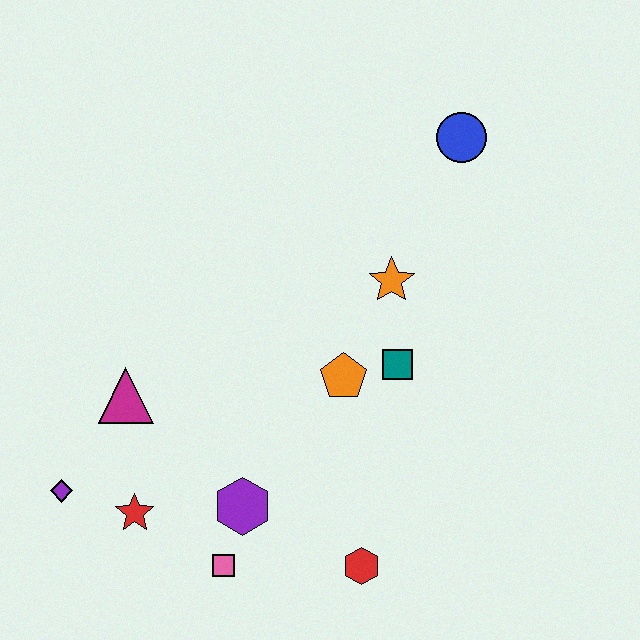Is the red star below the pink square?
No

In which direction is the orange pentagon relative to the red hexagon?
The orange pentagon is above the red hexagon.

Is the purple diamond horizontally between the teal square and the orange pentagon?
No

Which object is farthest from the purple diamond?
The blue circle is farthest from the purple diamond.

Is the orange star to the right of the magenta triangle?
Yes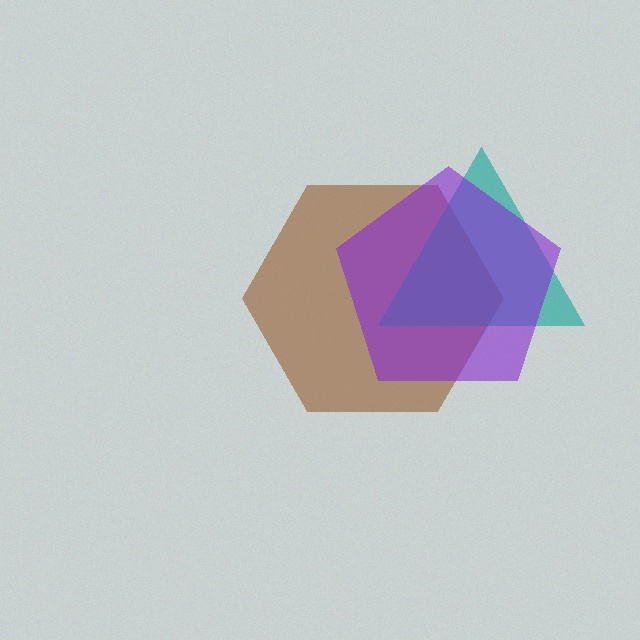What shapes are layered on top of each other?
The layered shapes are: a brown hexagon, a teal triangle, a purple pentagon.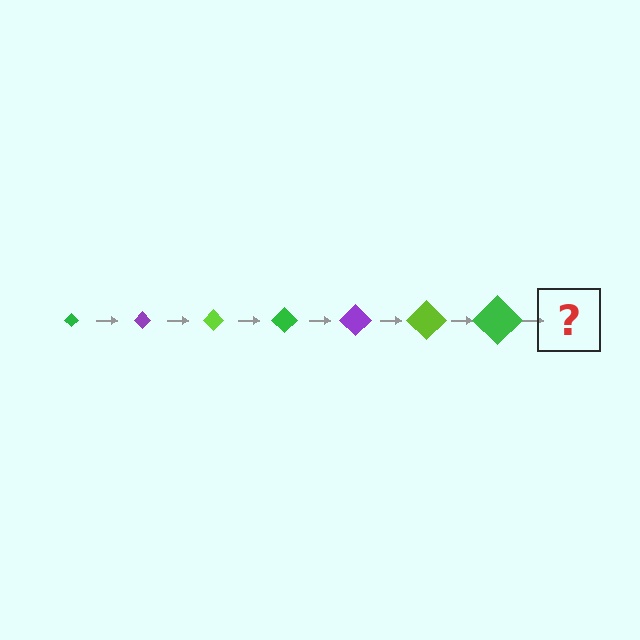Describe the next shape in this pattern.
It should be a purple diamond, larger than the previous one.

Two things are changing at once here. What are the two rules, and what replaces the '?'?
The two rules are that the diamond grows larger each step and the color cycles through green, purple, and lime. The '?' should be a purple diamond, larger than the previous one.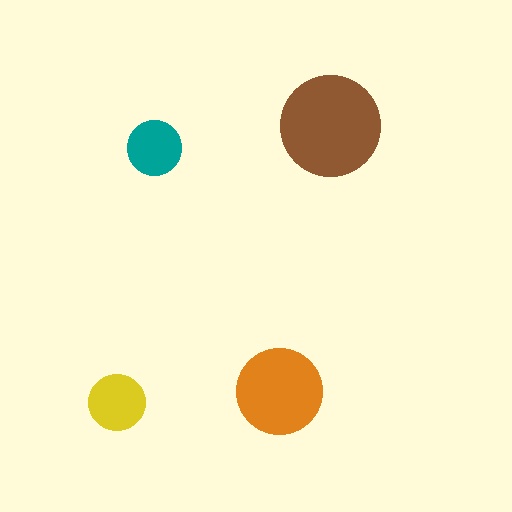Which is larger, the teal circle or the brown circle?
The brown one.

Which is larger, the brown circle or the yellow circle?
The brown one.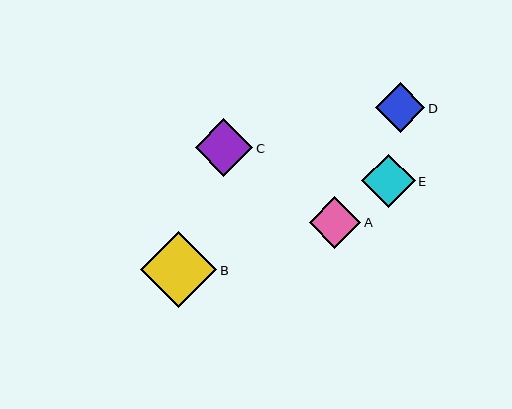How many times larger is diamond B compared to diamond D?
Diamond B is approximately 1.5 times the size of diamond D.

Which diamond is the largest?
Diamond B is the largest with a size of approximately 76 pixels.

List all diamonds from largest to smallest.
From largest to smallest: B, C, E, A, D.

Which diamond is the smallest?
Diamond D is the smallest with a size of approximately 50 pixels.